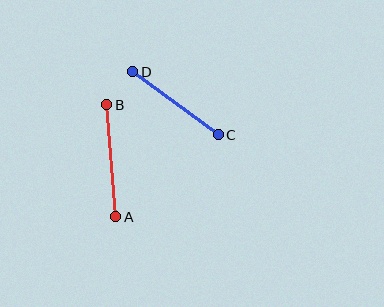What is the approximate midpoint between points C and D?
The midpoint is at approximately (176, 103) pixels.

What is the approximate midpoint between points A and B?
The midpoint is at approximately (111, 161) pixels.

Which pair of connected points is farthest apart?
Points A and B are farthest apart.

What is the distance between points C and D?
The distance is approximately 106 pixels.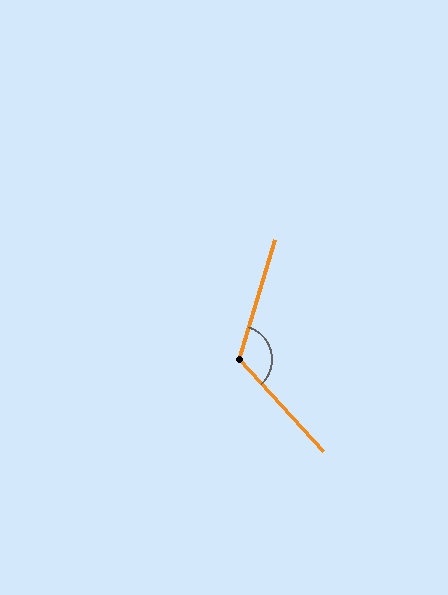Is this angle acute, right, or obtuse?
It is obtuse.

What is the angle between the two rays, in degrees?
Approximately 120 degrees.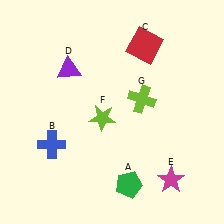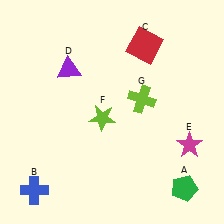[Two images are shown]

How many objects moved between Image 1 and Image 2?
3 objects moved between the two images.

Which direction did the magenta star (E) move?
The magenta star (E) moved up.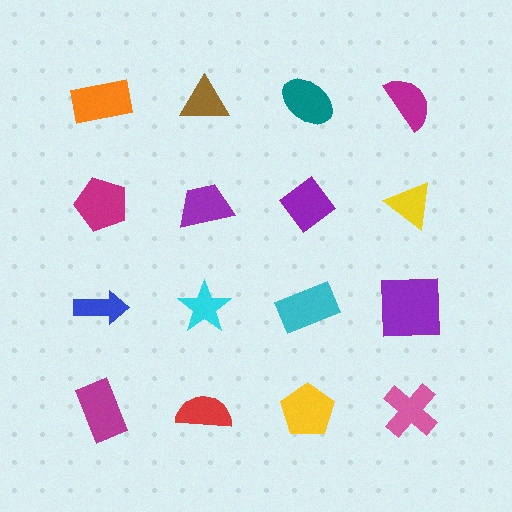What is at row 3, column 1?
A blue arrow.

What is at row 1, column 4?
A magenta semicircle.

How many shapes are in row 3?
4 shapes.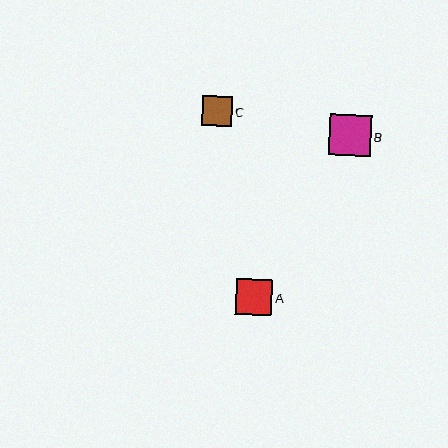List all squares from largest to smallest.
From largest to smallest: B, A, C.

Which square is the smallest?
Square C is the smallest with a size of approximately 30 pixels.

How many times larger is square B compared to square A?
Square B is approximately 1.1 times the size of square A.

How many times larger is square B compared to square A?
Square B is approximately 1.1 times the size of square A.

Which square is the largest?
Square B is the largest with a size of approximately 41 pixels.